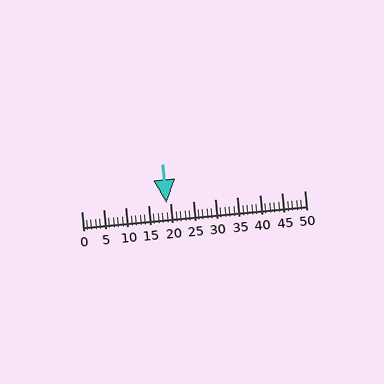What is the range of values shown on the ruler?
The ruler shows values from 0 to 50.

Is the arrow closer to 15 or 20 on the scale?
The arrow is closer to 20.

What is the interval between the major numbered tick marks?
The major tick marks are spaced 5 units apart.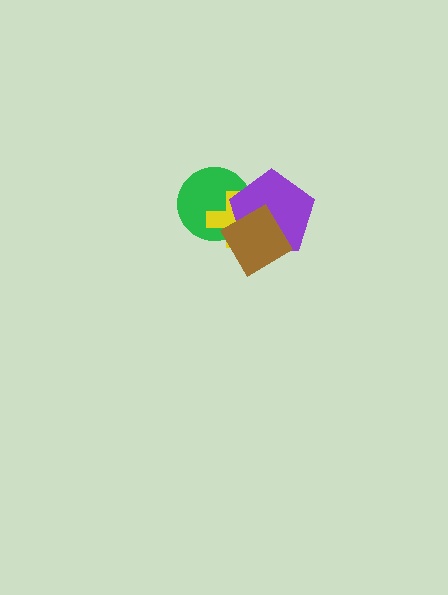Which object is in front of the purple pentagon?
The brown diamond is in front of the purple pentagon.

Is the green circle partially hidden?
Yes, it is partially covered by another shape.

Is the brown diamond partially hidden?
No, no other shape covers it.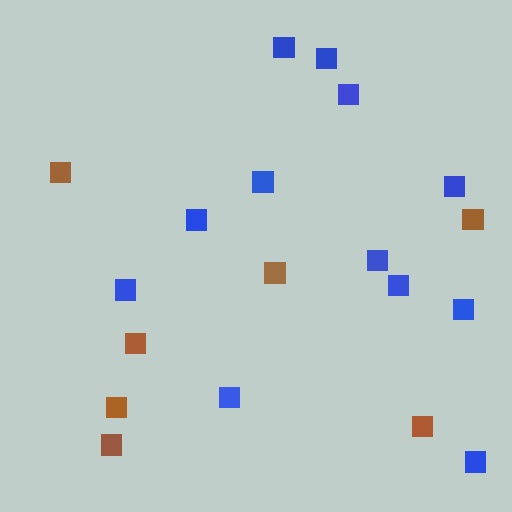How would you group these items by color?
There are 2 groups: one group of brown squares (7) and one group of blue squares (12).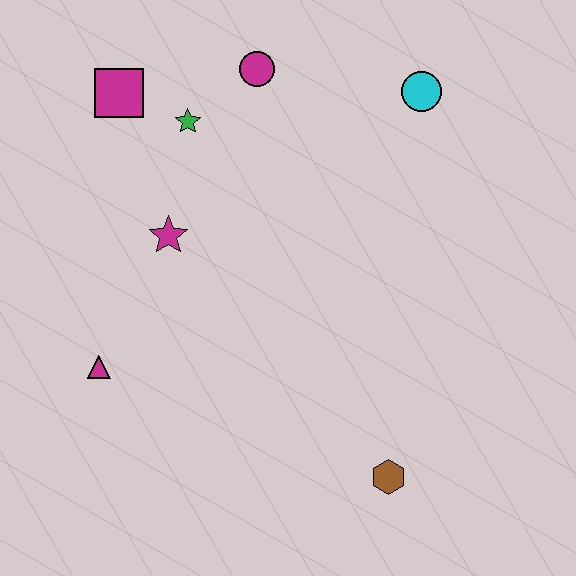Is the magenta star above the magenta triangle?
Yes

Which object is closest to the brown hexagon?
The magenta triangle is closest to the brown hexagon.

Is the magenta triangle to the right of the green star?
No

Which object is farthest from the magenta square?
The brown hexagon is farthest from the magenta square.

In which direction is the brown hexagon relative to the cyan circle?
The brown hexagon is below the cyan circle.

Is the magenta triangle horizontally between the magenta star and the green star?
No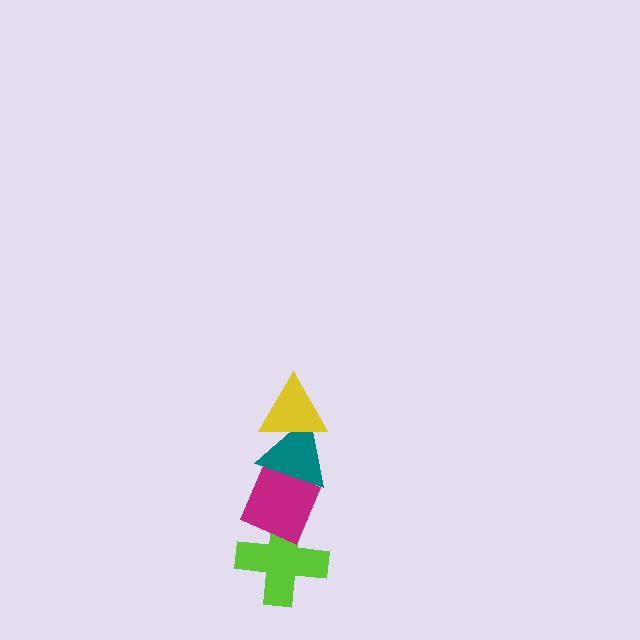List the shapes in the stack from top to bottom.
From top to bottom: the yellow triangle, the teal triangle, the magenta diamond, the lime cross.